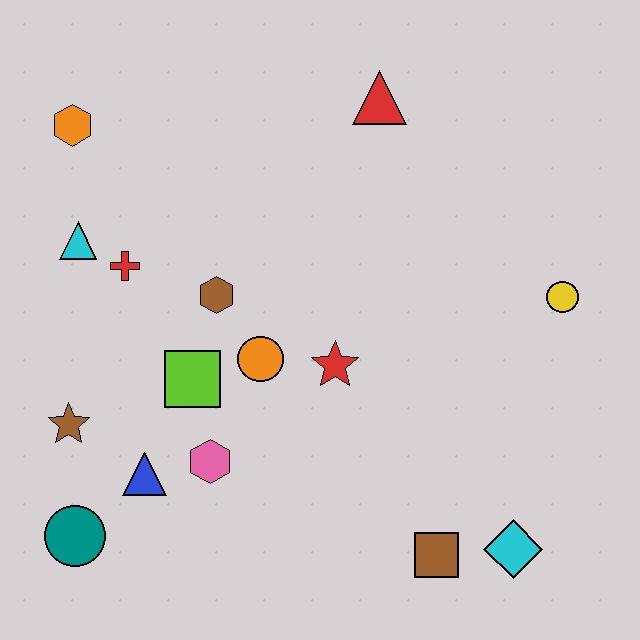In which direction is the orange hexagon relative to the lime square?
The orange hexagon is above the lime square.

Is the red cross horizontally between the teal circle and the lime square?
Yes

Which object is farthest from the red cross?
The cyan diamond is farthest from the red cross.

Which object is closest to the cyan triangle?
The red cross is closest to the cyan triangle.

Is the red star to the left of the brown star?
No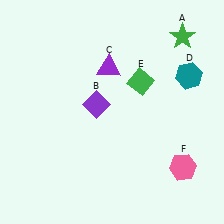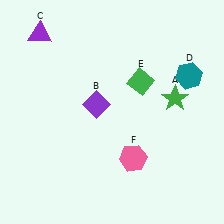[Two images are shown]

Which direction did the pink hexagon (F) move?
The pink hexagon (F) moved left.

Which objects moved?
The objects that moved are: the green star (A), the purple triangle (C), the pink hexagon (F).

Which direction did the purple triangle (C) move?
The purple triangle (C) moved left.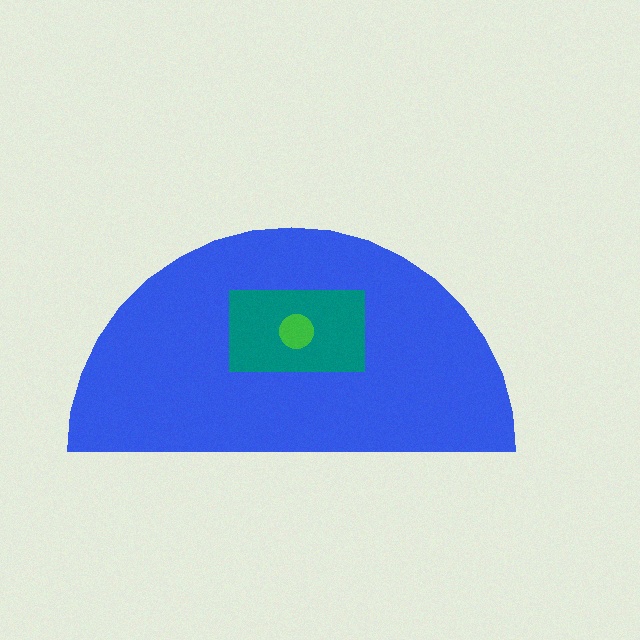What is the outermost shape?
The blue semicircle.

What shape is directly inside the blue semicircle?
The teal rectangle.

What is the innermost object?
The green circle.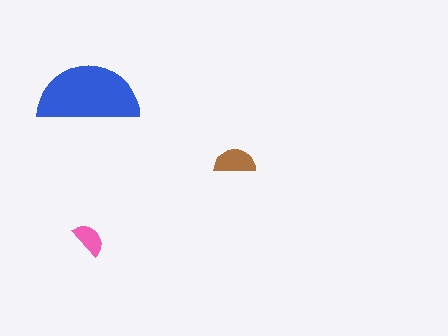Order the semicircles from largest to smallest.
the blue one, the brown one, the pink one.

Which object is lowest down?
The pink semicircle is bottommost.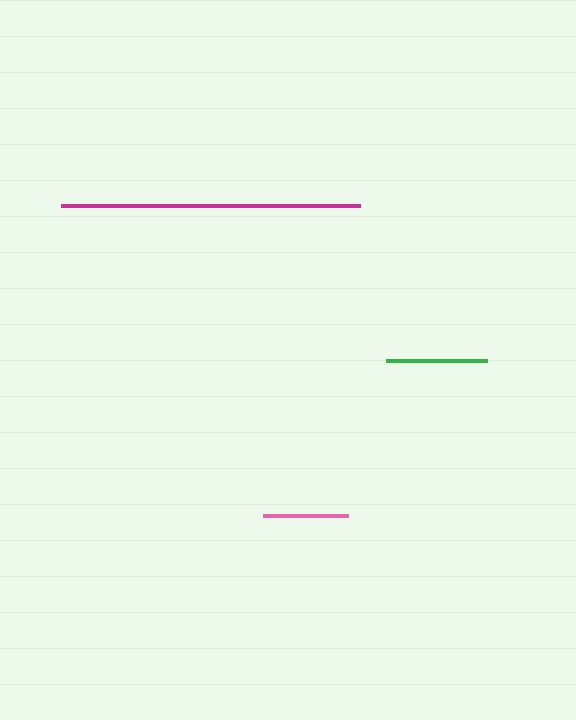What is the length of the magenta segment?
The magenta segment is approximately 300 pixels long.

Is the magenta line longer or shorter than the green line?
The magenta line is longer than the green line.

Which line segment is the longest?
The magenta line is the longest at approximately 300 pixels.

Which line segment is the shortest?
The pink line is the shortest at approximately 85 pixels.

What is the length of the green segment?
The green segment is approximately 101 pixels long.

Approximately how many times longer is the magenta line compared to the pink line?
The magenta line is approximately 3.5 times the length of the pink line.